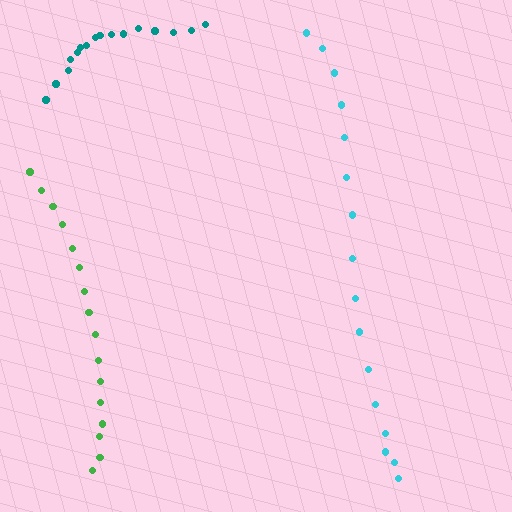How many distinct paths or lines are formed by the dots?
There are 3 distinct paths.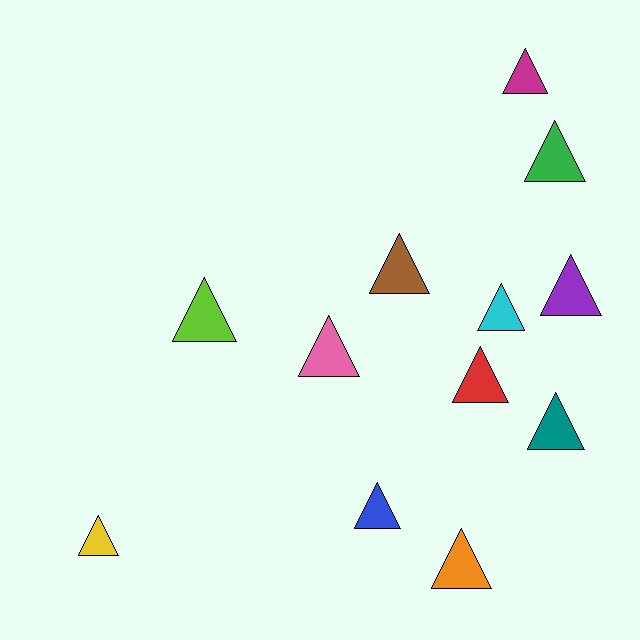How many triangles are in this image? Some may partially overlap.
There are 12 triangles.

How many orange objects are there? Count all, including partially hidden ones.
There is 1 orange object.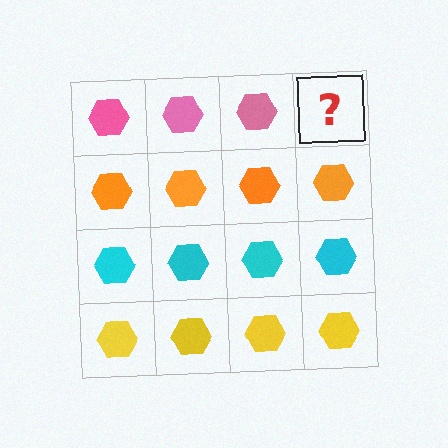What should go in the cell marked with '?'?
The missing cell should contain a pink hexagon.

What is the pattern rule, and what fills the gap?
The rule is that each row has a consistent color. The gap should be filled with a pink hexagon.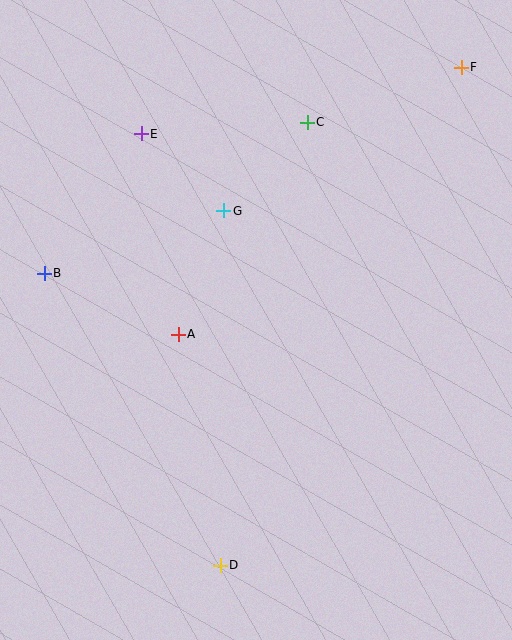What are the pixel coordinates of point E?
Point E is at (141, 134).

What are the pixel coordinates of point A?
Point A is at (178, 334).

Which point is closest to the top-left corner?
Point E is closest to the top-left corner.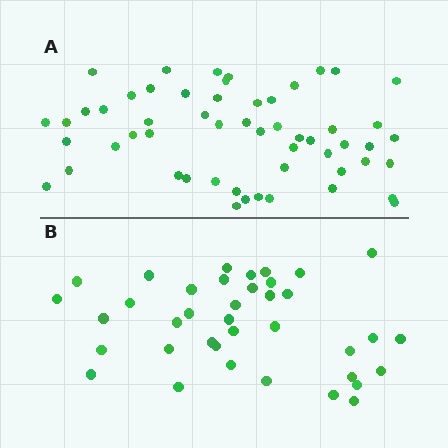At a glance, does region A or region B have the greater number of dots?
Region A (the top region) has more dots.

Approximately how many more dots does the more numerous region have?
Region A has approximately 15 more dots than region B.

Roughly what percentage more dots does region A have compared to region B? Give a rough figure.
About 45% more.